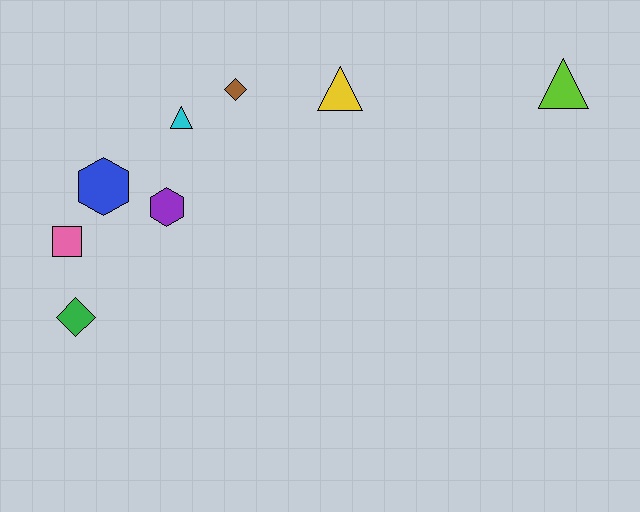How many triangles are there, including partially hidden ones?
There are 3 triangles.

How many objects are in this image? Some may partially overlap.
There are 8 objects.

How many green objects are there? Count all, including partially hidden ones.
There is 1 green object.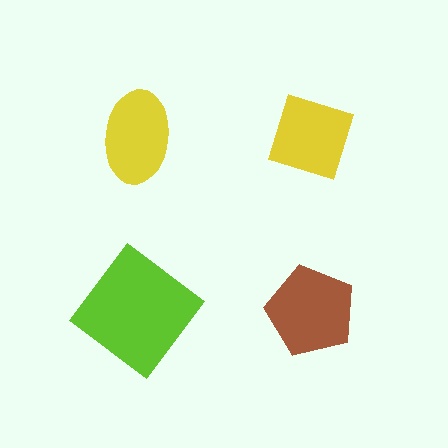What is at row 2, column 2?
A brown pentagon.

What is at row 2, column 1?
A lime diamond.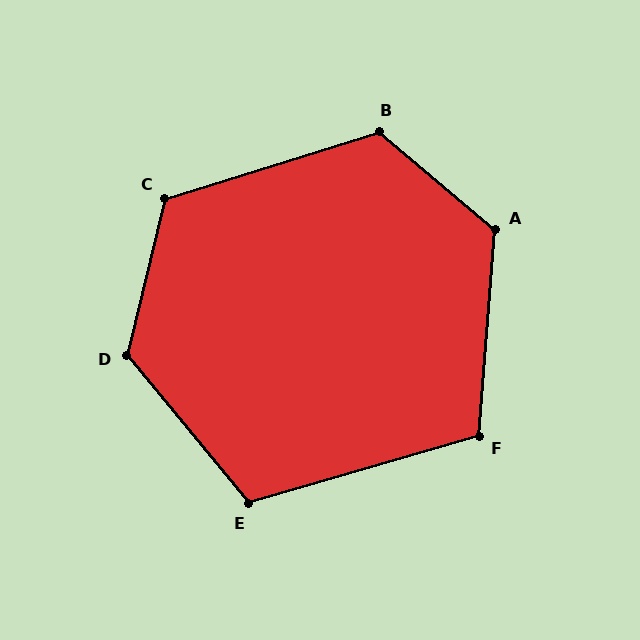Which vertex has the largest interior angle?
D, at approximately 127 degrees.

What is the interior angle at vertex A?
Approximately 126 degrees (obtuse).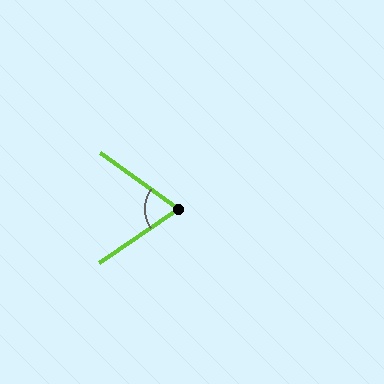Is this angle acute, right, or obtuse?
It is acute.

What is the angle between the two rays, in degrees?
Approximately 70 degrees.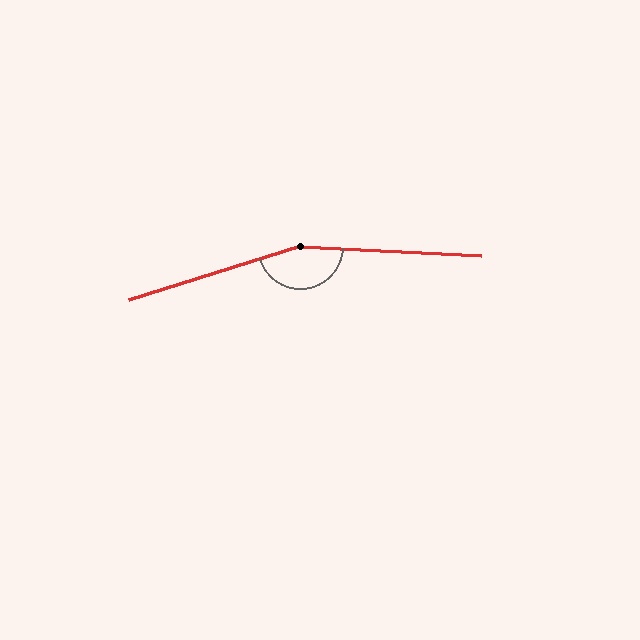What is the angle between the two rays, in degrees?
Approximately 159 degrees.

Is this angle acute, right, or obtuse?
It is obtuse.